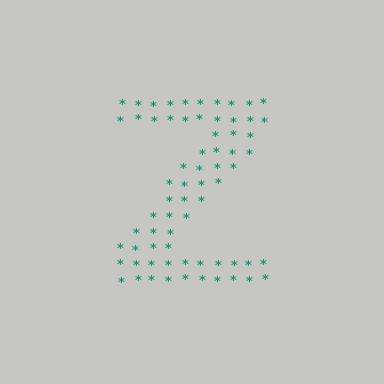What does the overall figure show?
The overall figure shows the letter Z.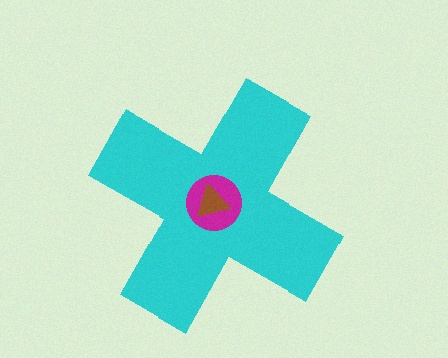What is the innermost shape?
The brown triangle.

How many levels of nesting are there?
3.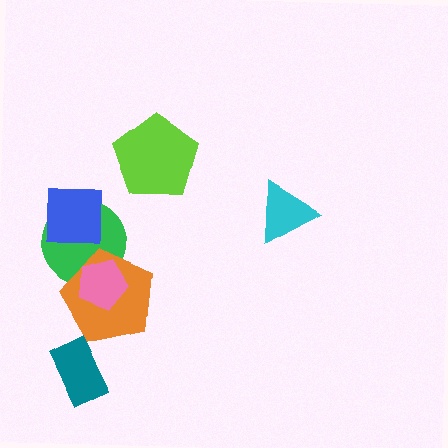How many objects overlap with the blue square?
1 object overlaps with the blue square.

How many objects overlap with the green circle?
3 objects overlap with the green circle.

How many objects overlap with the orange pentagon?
2 objects overlap with the orange pentagon.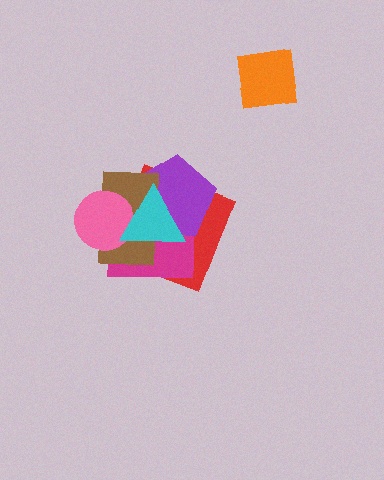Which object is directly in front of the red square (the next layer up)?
The magenta rectangle is directly in front of the red square.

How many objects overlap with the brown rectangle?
5 objects overlap with the brown rectangle.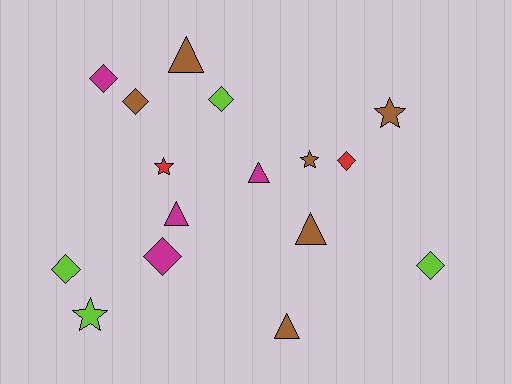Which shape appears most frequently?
Diamond, with 7 objects.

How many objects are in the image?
There are 16 objects.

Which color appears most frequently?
Brown, with 6 objects.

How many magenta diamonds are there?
There are 2 magenta diamonds.